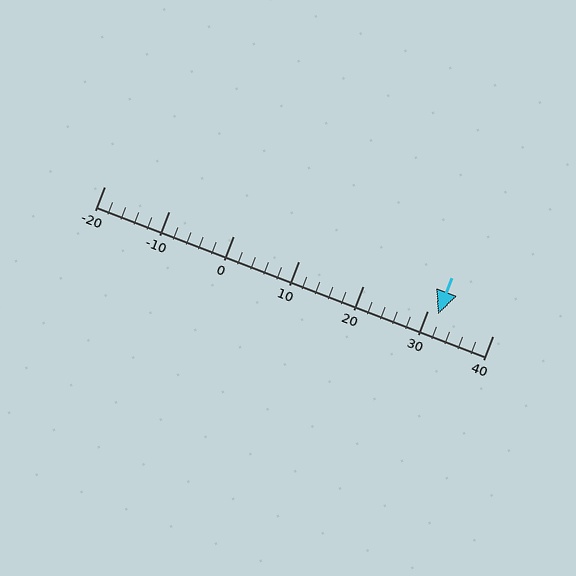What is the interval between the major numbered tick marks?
The major tick marks are spaced 10 units apart.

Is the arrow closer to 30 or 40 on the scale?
The arrow is closer to 30.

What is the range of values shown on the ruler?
The ruler shows values from -20 to 40.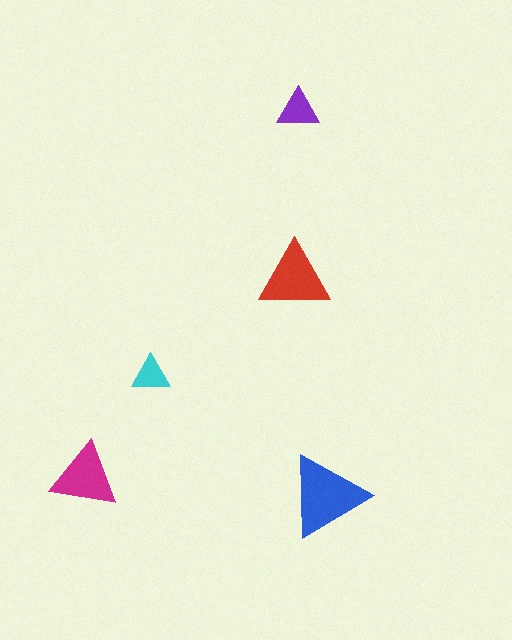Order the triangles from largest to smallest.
the blue one, the red one, the magenta one, the purple one, the cyan one.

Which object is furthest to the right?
The blue triangle is rightmost.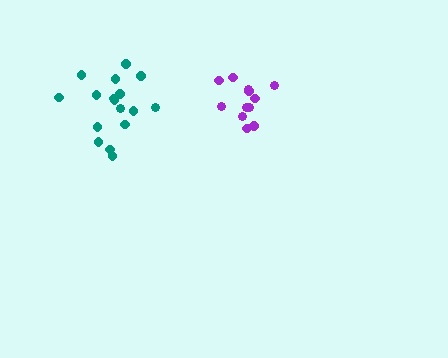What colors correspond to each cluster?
The clusters are colored: purple, teal.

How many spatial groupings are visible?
There are 2 spatial groupings.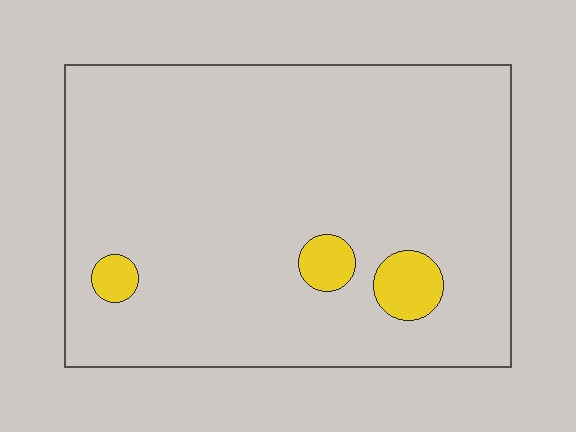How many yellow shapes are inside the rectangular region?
3.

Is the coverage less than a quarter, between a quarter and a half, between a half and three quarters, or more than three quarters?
Less than a quarter.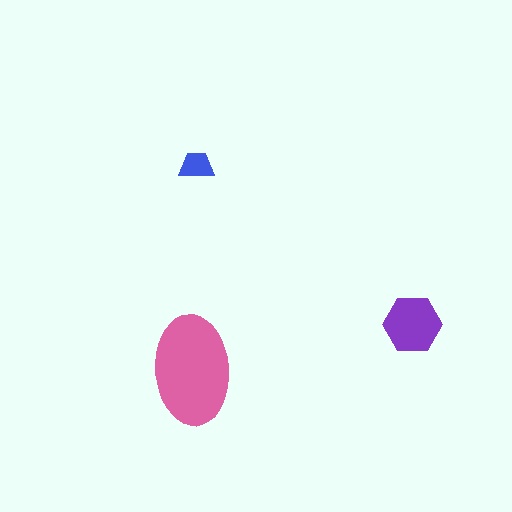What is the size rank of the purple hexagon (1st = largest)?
2nd.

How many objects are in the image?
There are 3 objects in the image.